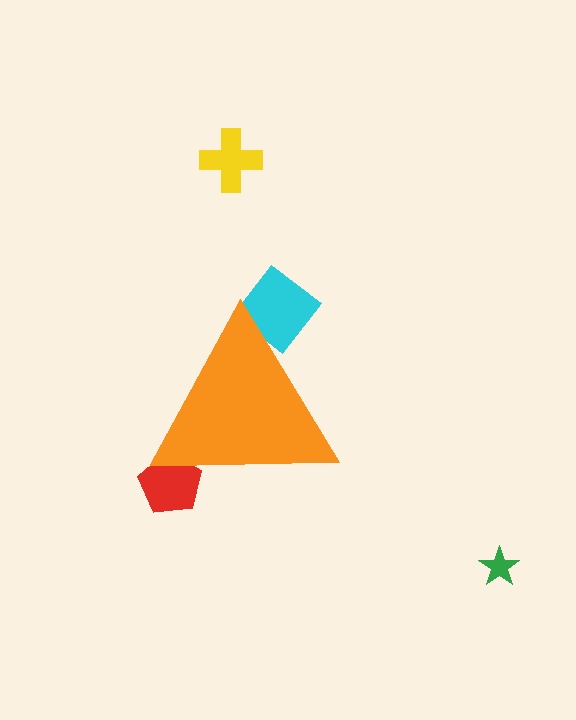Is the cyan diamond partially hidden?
Yes, the cyan diamond is partially hidden behind the orange triangle.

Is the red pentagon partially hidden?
Yes, the red pentagon is partially hidden behind the orange triangle.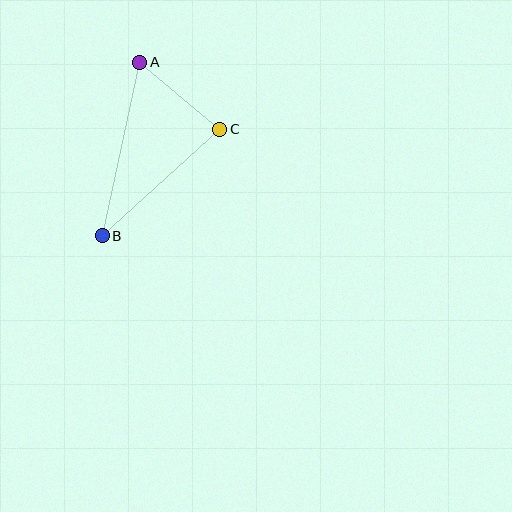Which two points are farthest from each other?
Points A and B are farthest from each other.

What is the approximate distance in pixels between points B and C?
The distance between B and C is approximately 158 pixels.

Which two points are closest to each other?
Points A and C are closest to each other.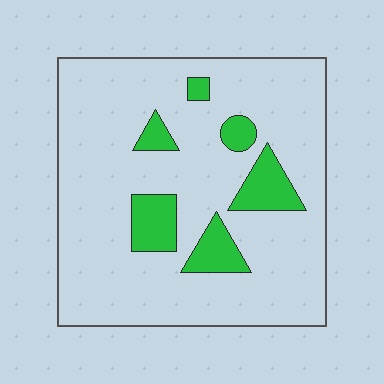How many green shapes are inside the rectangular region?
6.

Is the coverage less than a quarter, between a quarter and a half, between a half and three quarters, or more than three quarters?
Less than a quarter.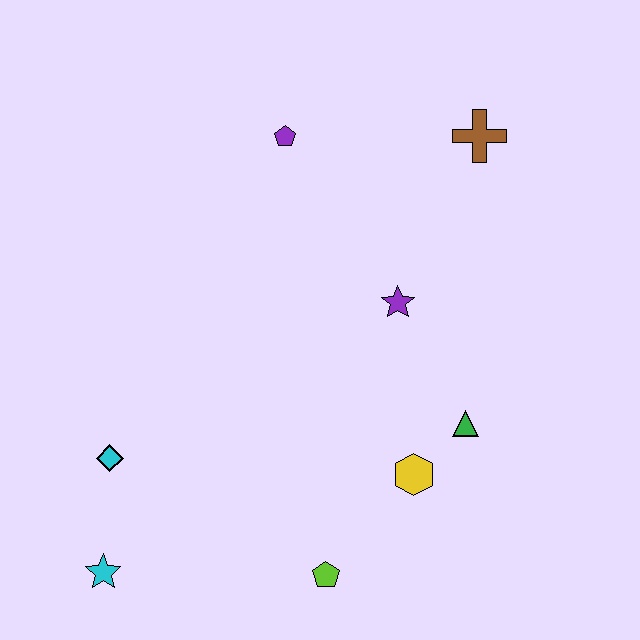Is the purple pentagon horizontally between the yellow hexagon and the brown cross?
No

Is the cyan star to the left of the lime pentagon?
Yes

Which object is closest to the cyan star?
The cyan diamond is closest to the cyan star.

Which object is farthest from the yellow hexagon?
The purple pentagon is farthest from the yellow hexagon.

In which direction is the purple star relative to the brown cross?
The purple star is below the brown cross.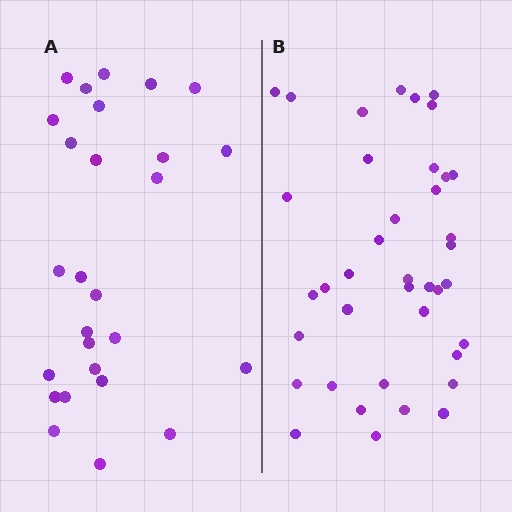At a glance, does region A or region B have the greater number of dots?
Region B (the right region) has more dots.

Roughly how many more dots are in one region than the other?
Region B has roughly 12 or so more dots than region A.